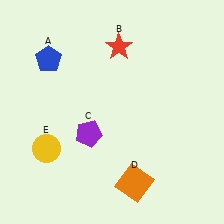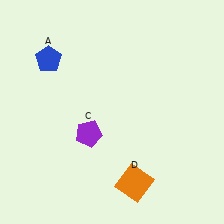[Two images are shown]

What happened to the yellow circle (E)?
The yellow circle (E) was removed in Image 2. It was in the bottom-left area of Image 1.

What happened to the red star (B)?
The red star (B) was removed in Image 2. It was in the top-right area of Image 1.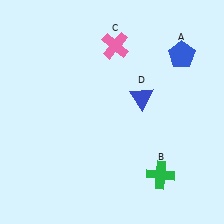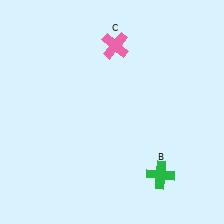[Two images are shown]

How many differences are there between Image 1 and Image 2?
There are 2 differences between the two images.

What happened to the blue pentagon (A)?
The blue pentagon (A) was removed in Image 2. It was in the top-right area of Image 1.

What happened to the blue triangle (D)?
The blue triangle (D) was removed in Image 2. It was in the top-right area of Image 1.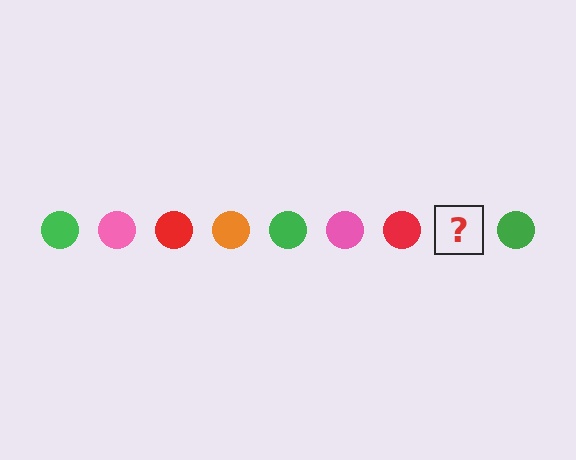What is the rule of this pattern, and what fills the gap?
The rule is that the pattern cycles through green, pink, red, orange circles. The gap should be filled with an orange circle.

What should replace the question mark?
The question mark should be replaced with an orange circle.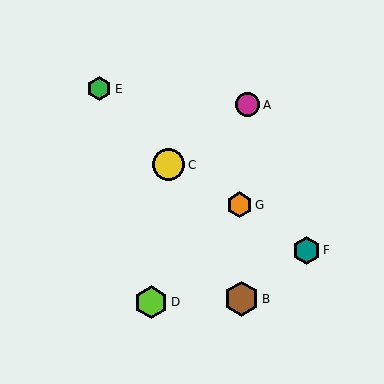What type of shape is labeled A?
Shape A is a magenta circle.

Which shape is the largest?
The brown hexagon (labeled B) is the largest.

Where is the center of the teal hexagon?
The center of the teal hexagon is at (307, 250).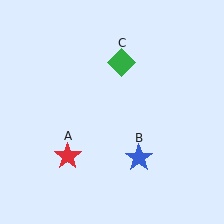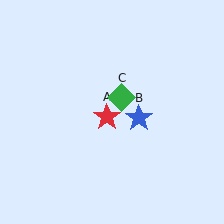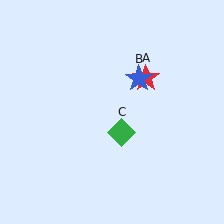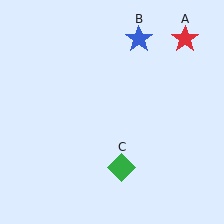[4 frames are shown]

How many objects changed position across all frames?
3 objects changed position: red star (object A), blue star (object B), green diamond (object C).